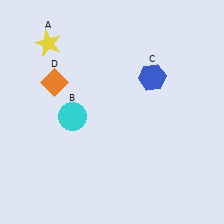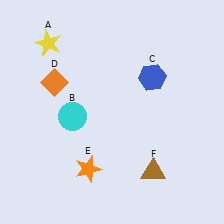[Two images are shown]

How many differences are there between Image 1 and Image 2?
There are 2 differences between the two images.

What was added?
An orange star (E), a brown triangle (F) were added in Image 2.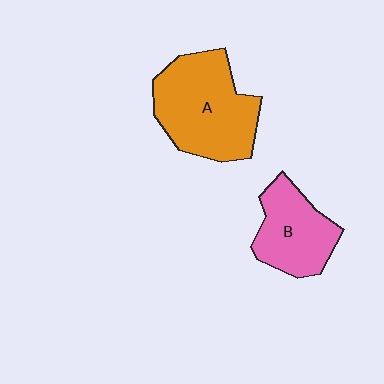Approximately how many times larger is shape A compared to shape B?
Approximately 1.5 times.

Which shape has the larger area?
Shape A (orange).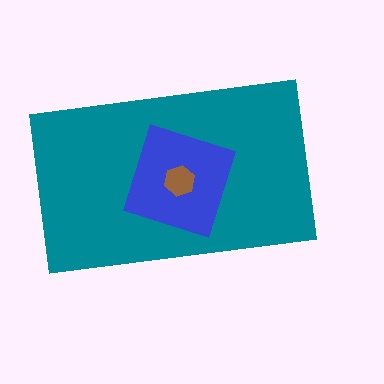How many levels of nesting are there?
3.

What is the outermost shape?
The teal rectangle.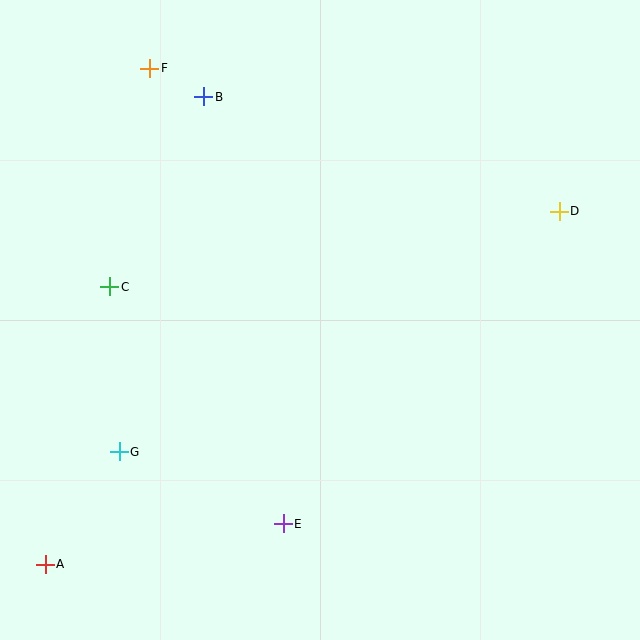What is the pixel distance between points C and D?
The distance between C and D is 456 pixels.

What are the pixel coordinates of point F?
Point F is at (150, 68).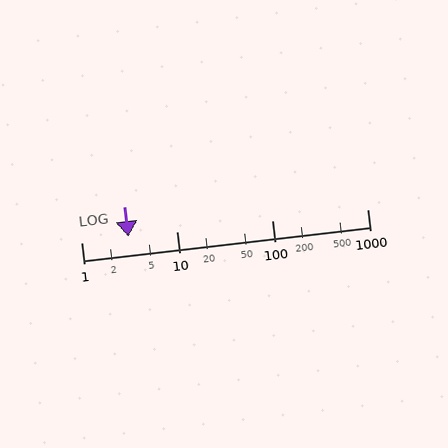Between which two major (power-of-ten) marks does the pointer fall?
The pointer is between 1 and 10.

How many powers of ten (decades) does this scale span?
The scale spans 3 decades, from 1 to 1000.